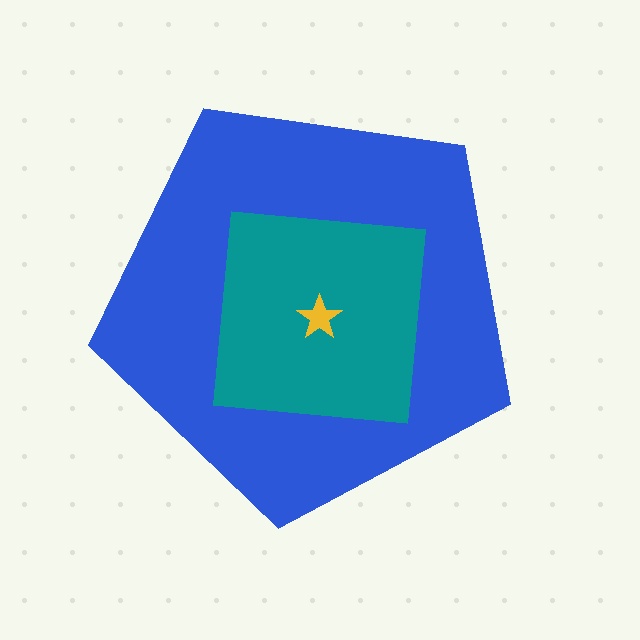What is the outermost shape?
The blue pentagon.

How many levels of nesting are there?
3.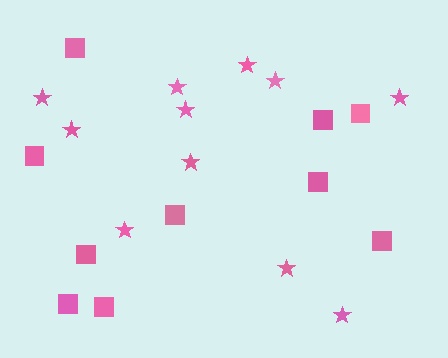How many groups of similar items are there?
There are 2 groups: one group of stars (11) and one group of squares (10).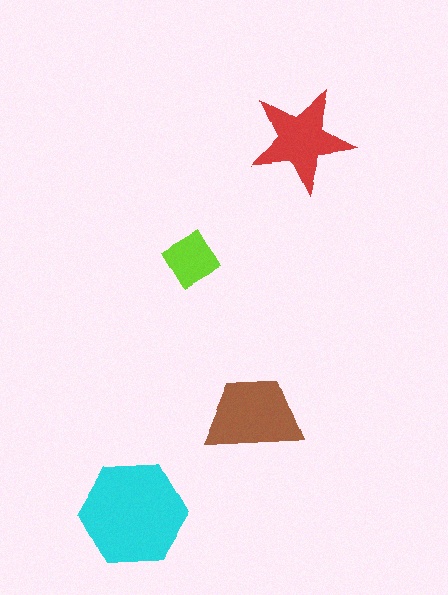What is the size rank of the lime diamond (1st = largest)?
4th.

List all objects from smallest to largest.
The lime diamond, the red star, the brown trapezoid, the cyan hexagon.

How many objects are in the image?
There are 4 objects in the image.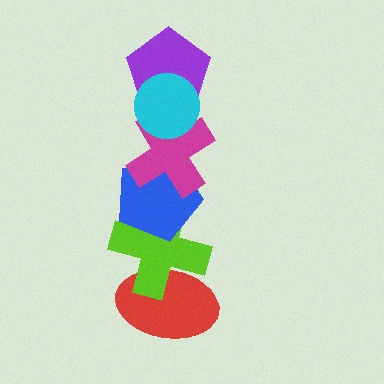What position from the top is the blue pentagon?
The blue pentagon is 4th from the top.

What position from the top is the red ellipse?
The red ellipse is 6th from the top.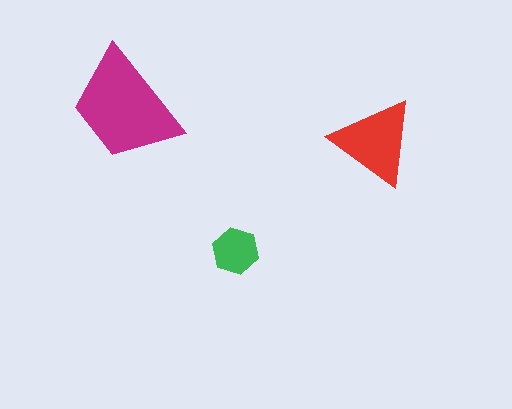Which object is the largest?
The magenta trapezoid.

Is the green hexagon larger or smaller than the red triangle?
Smaller.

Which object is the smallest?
The green hexagon.